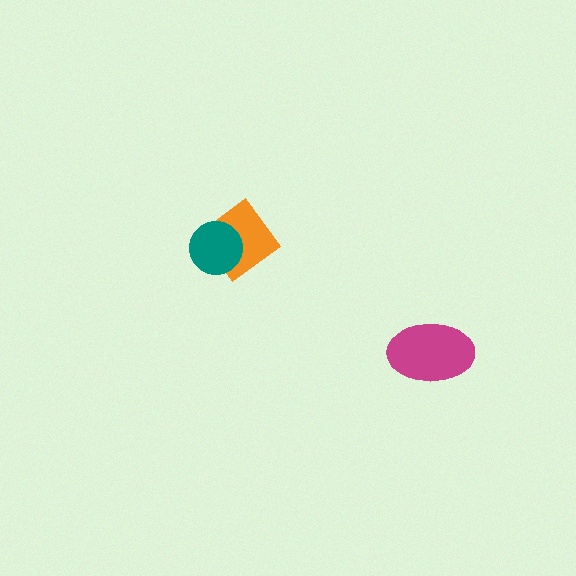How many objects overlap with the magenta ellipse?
0 objects overlap with the magenta ellipse.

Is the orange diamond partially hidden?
Yes, it is partially covered by another shape.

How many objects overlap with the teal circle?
1 object overlaps with the teal circle.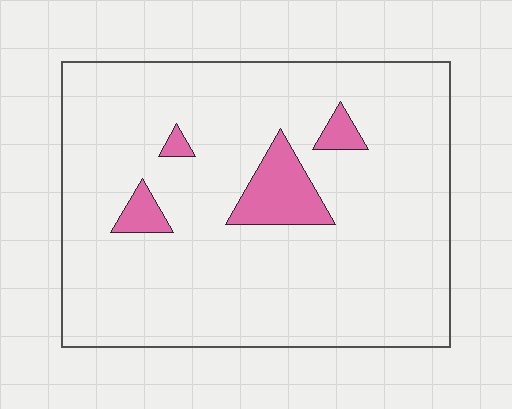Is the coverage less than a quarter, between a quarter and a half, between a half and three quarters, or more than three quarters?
Less than a quarter.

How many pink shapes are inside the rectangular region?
4.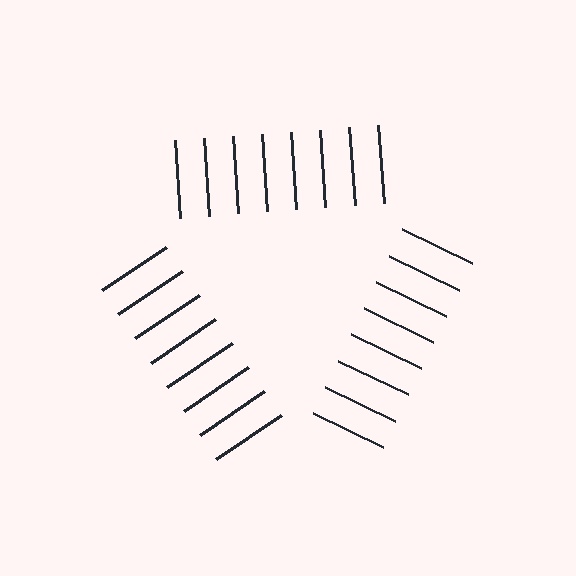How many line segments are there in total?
24 — 8 along each of the 3 edges.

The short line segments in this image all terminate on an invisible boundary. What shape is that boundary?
An illusory triangle — the line segments terminate on its edges but no continuous stroke is drawn.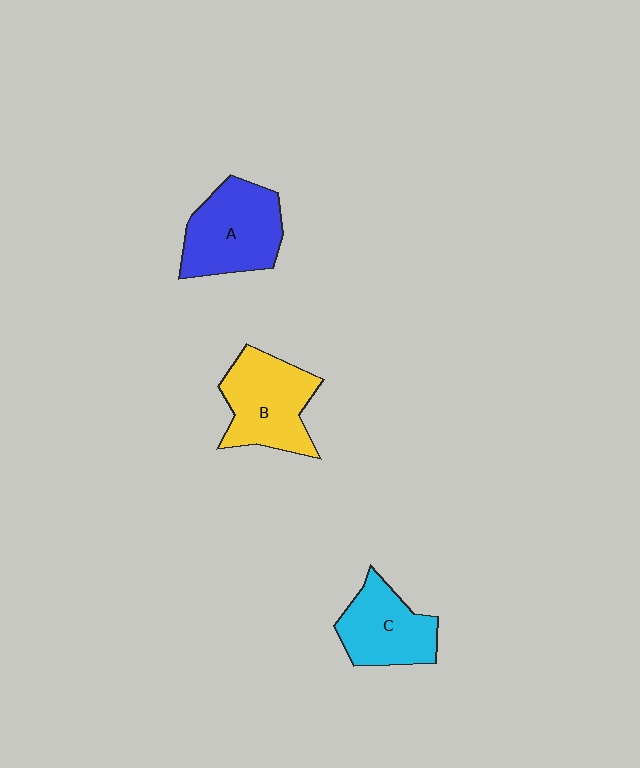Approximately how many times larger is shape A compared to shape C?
Approximately 1.2 times.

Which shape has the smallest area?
Shape C (cyan).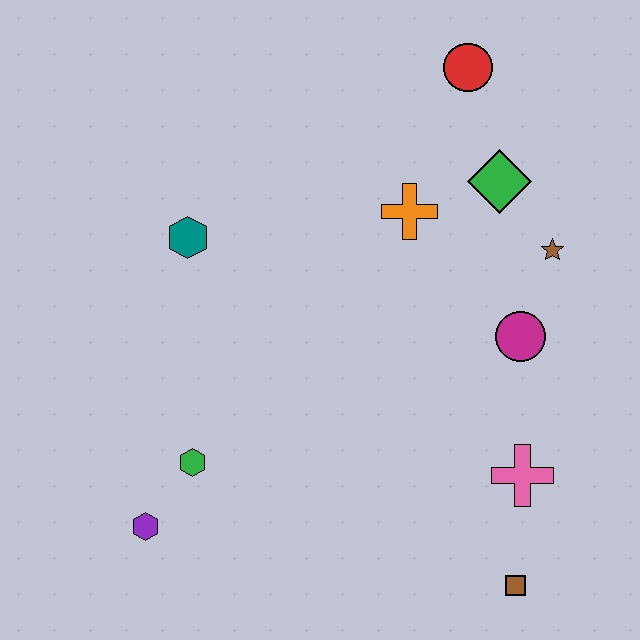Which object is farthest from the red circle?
The purple hexagon is farthest from the red circle.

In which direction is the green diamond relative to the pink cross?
The green diamond is above the pink cross.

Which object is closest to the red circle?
The green diamond is closest to the red circle.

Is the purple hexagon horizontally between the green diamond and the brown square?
No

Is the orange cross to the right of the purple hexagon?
Yes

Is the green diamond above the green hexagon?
Yes